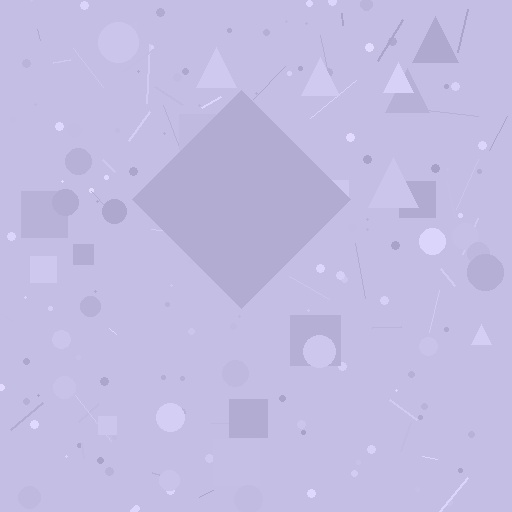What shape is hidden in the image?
A diamond is hidden in the image.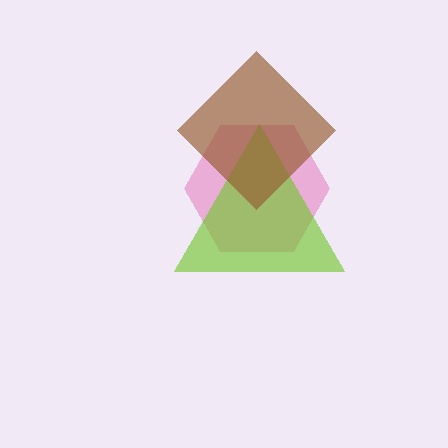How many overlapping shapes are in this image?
There are 3 overlapping shapes in the image.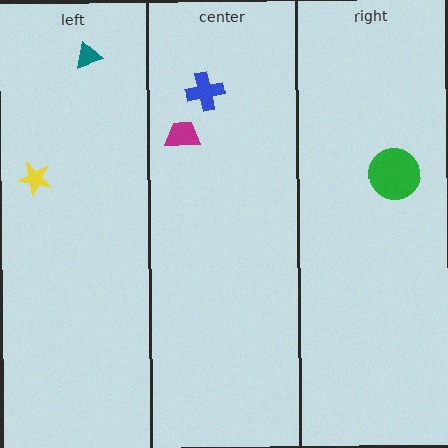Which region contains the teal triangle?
The left region.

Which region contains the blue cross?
The center region.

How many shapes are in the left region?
2.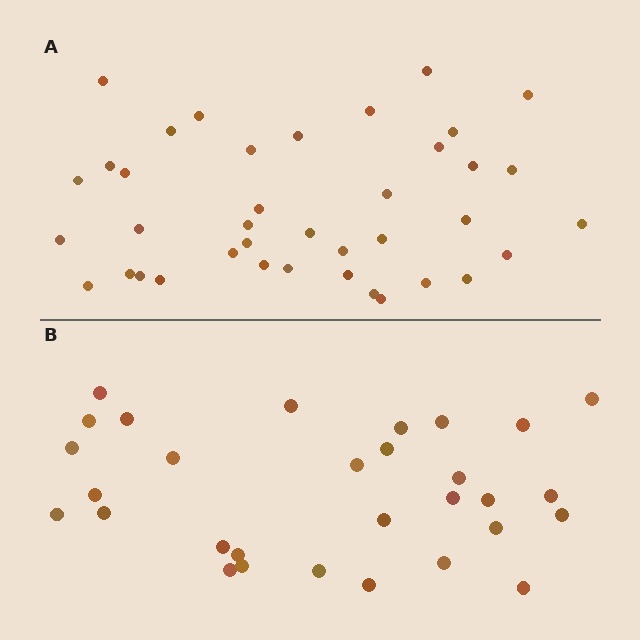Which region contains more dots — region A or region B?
Region A (the top region) has more dots.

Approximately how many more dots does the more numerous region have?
Region A has roughly 8 or so more dots than region B.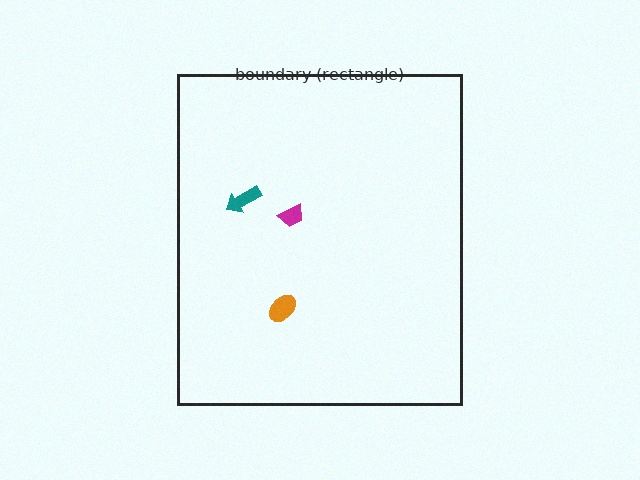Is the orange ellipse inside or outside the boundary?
Inside.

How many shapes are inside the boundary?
3 inside, 0 outside.